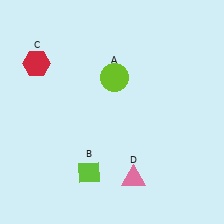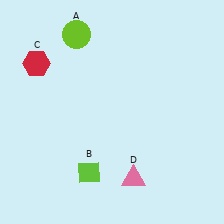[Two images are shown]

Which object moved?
The lime circle (A) moved up.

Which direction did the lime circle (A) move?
The lime circle (A) moved up.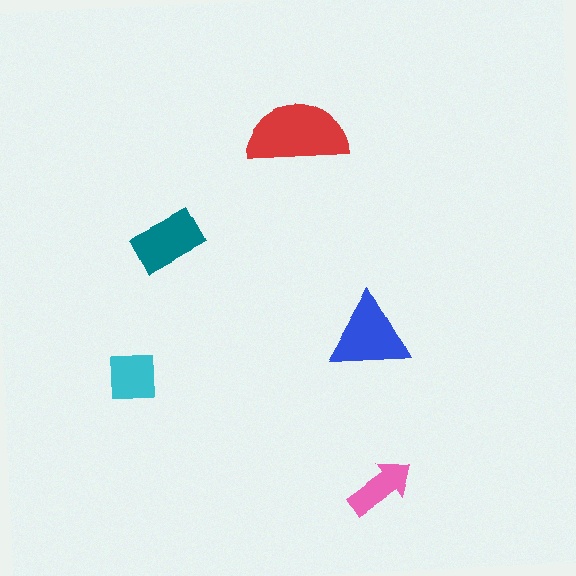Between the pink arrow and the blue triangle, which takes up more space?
The blue triangle.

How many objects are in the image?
There are 5 objects in the image.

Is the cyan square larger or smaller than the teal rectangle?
Smaller.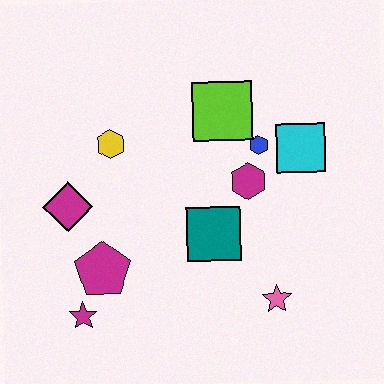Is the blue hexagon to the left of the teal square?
No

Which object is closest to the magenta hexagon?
The blue hexagon is closest to the magenta hexagon.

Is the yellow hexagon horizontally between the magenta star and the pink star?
Yes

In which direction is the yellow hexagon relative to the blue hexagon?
The yellow hexagon is to the left of the blue hexagon.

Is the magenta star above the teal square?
No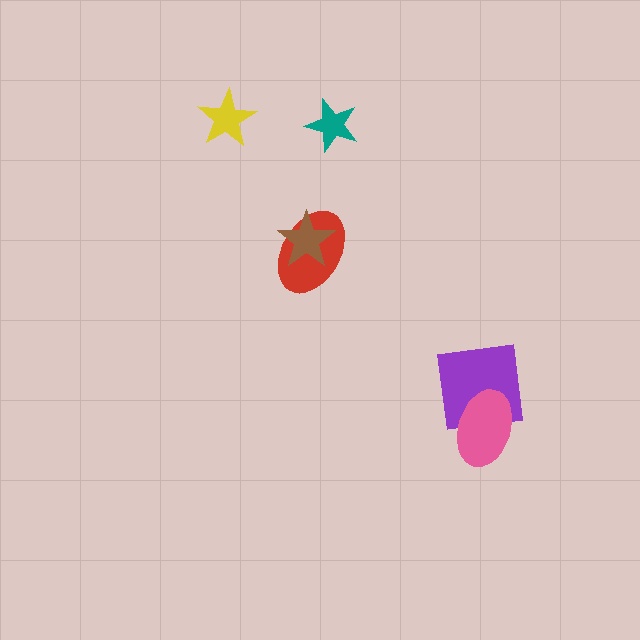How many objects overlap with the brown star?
1 object overlaps with the brown star.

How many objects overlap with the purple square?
1 object overlaps with the purple square.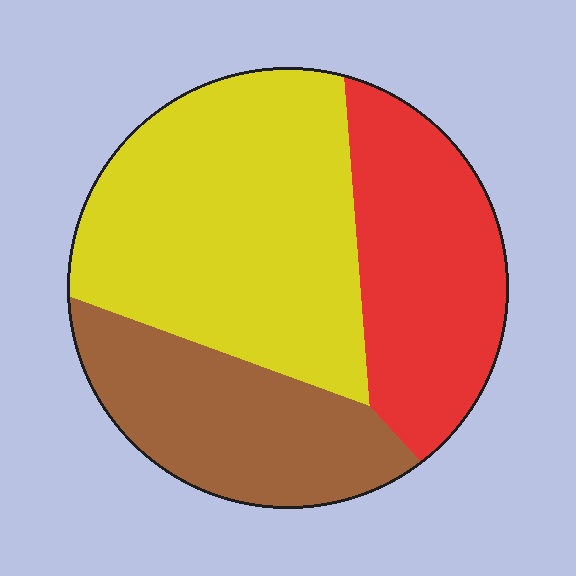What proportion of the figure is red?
Red takes up about one quarter (1/4) of the figure.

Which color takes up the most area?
Yellow, at roughly 45%.